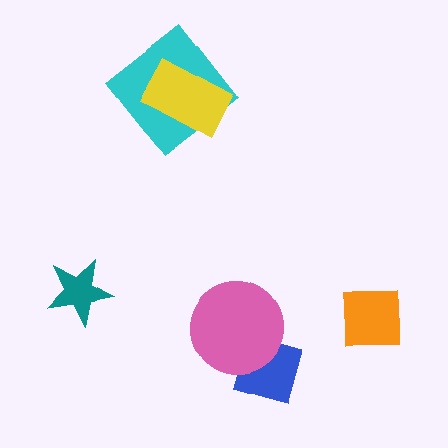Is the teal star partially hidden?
No, no other shape covers it.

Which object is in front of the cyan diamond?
The yellow rectangle is in front of the cyan diamond.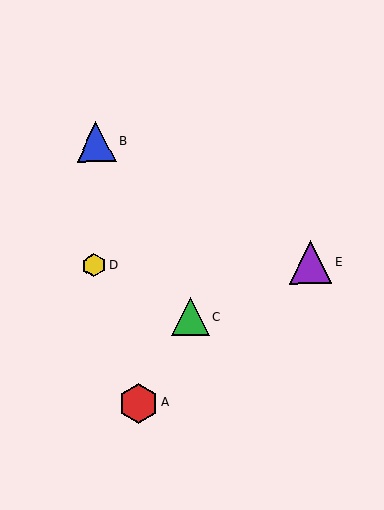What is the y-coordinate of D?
Object D is at y≈265.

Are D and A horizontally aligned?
No, D is at y≈265 and A is at y≈403.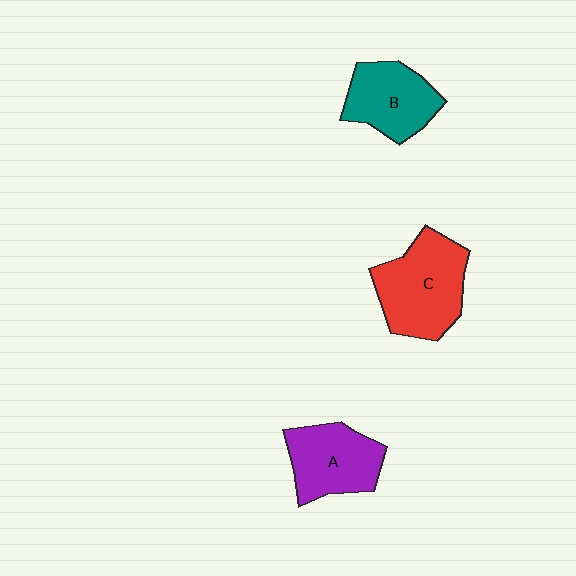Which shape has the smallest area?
Shape B (teal).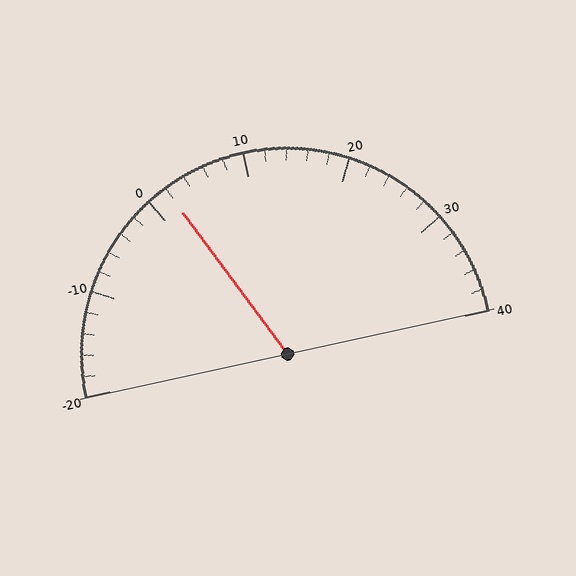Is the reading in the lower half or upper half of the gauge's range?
The reading is in the lower half of the range (-20 to 40).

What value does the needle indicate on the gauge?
The needle indicates approximately 2.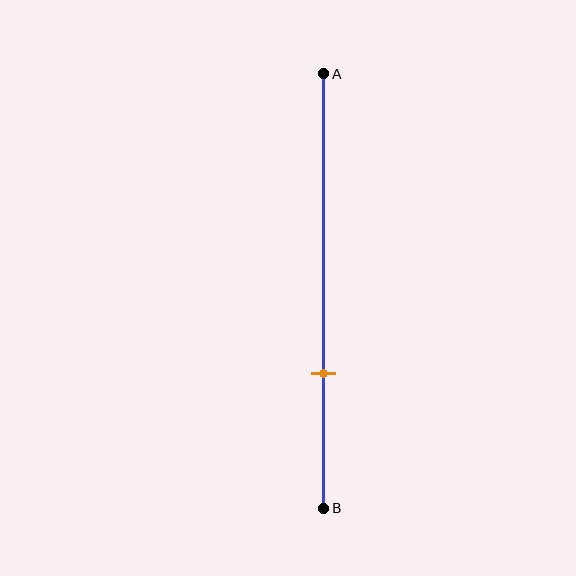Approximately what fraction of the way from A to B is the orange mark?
The orange mark is approximately 70% of the way from A to B.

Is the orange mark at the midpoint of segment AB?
No, the mark is at about 70% from A, not at the 50% midpoint.